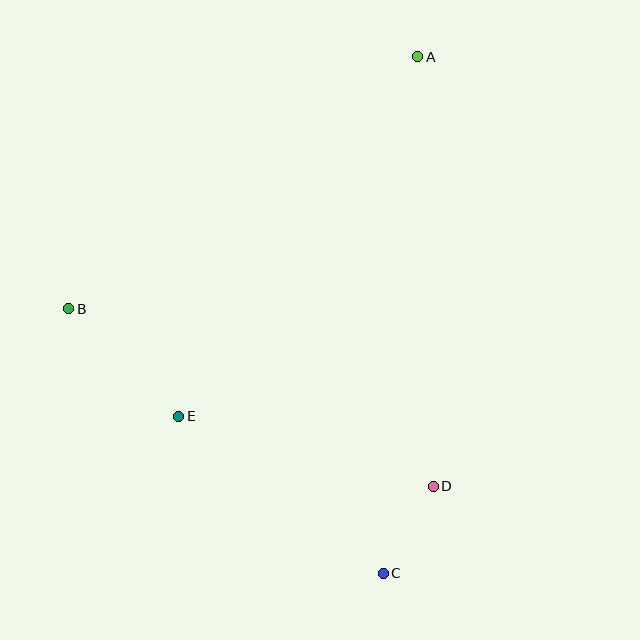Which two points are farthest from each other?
Points A and C are farthest from each other.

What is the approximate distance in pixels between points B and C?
The distance between B and C is approximately 411 pixels.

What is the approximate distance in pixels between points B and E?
The distance between B and E is approximately 154 pixels.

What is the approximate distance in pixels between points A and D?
The distance between A and D is approximately 430 pixels.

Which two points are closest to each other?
Points C and D are closest to each other.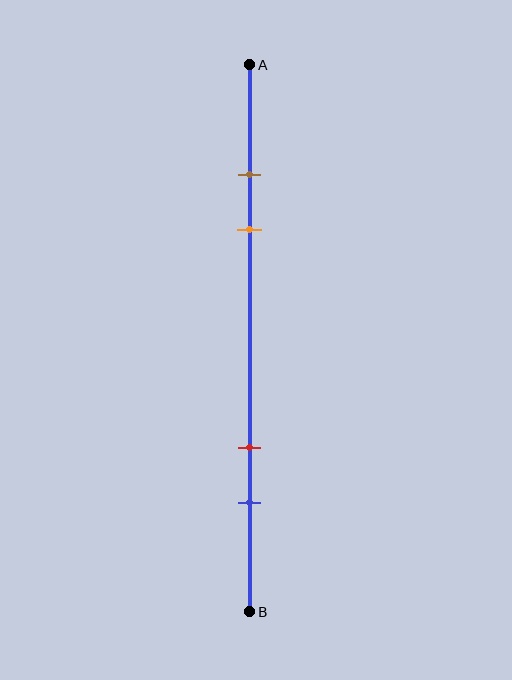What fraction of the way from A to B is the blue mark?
The blue mark is approximately 80% (0.8) of the way from A to B.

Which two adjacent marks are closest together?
The brown and orange marks are the closest adjacent pair.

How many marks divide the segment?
There are 4 marks dividing the segment.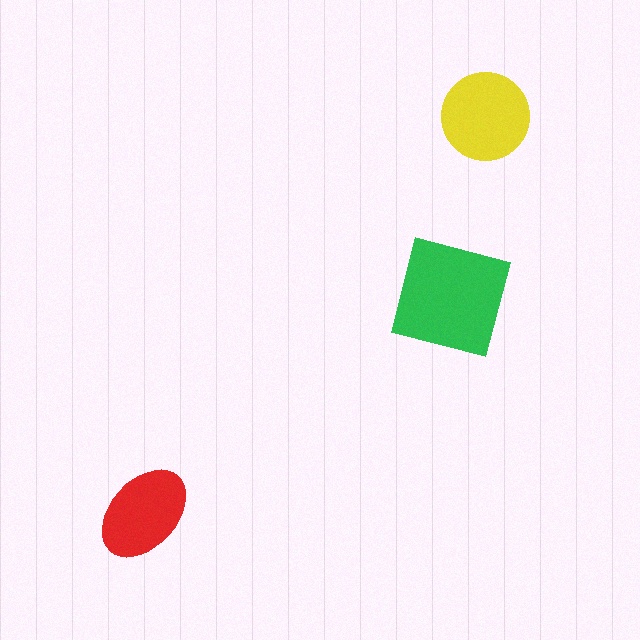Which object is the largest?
The green square.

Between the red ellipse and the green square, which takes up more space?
The green square.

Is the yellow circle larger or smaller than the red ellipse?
Larger.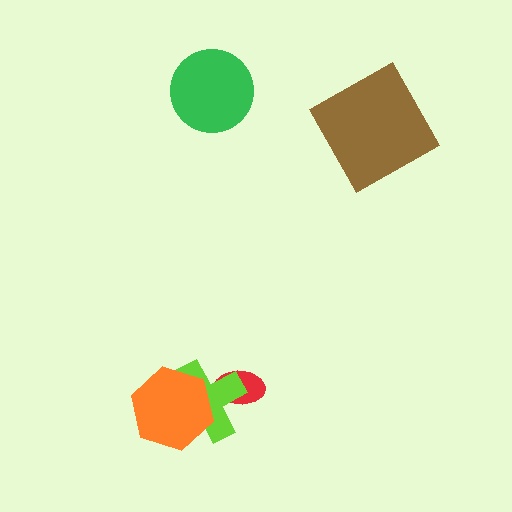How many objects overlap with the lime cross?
2 objects overlap with the lime cross.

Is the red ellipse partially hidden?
Yes, it is partially covered by another shape.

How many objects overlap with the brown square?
0 objects overlap with the brown square.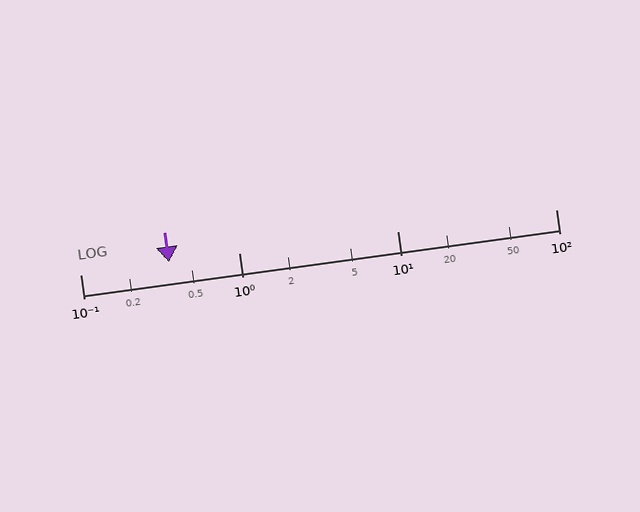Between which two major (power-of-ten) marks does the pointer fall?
The pointer is between 0.1 and 1.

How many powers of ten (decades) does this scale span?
The scale spans 3 decades, from 0.1 to 100.